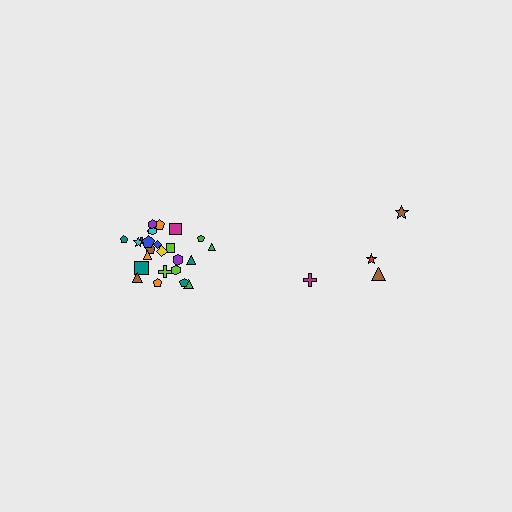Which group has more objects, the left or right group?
The left group.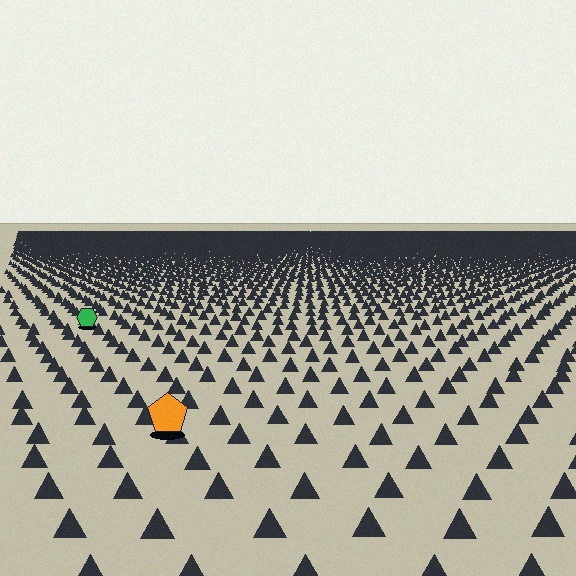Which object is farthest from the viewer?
The green hexagon is farthest from the viewer. It appears smaller and the ground texture around it is denser.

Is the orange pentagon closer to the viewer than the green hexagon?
Yes. The orange pentagon is closer — you can tell from the texture gradient: the ground texture is coarser near it.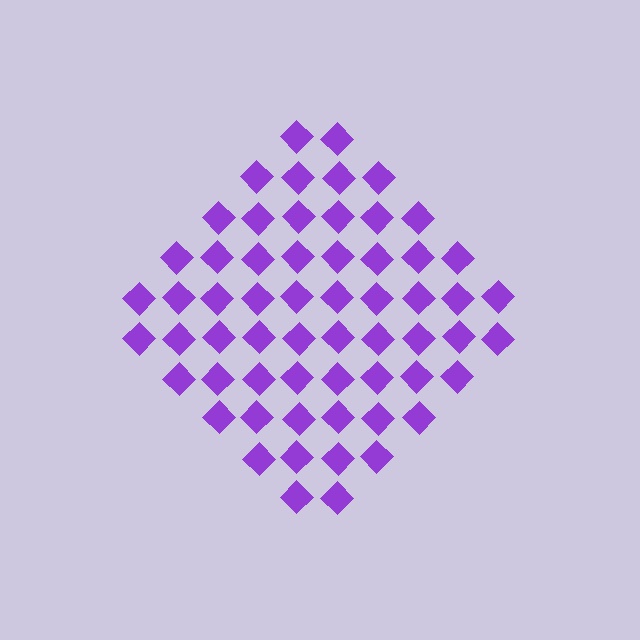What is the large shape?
The large shape is a diamond.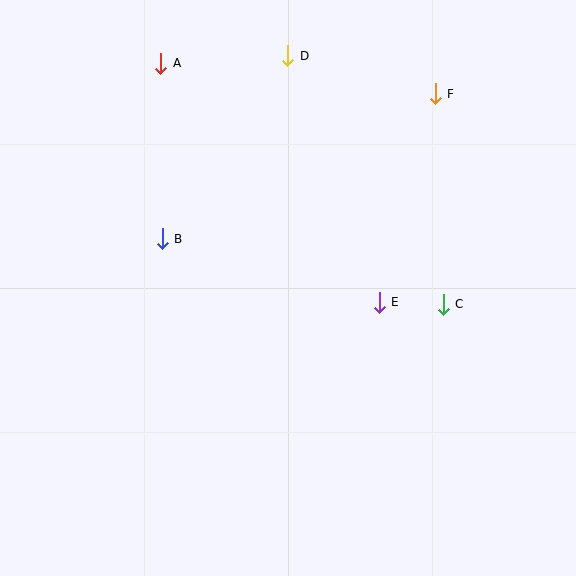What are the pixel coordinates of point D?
Point D is at (288, 56).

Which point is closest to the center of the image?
Point E at (379, 302) is closest to the center.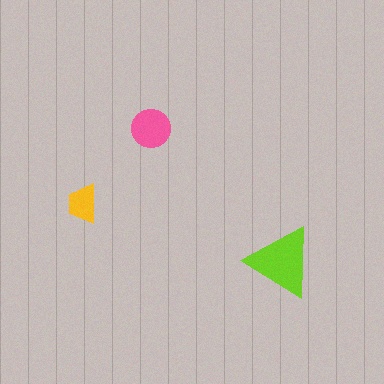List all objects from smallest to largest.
The yellow trapezoid, the pink circle, the lime triangle.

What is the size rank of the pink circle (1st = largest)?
2nd.